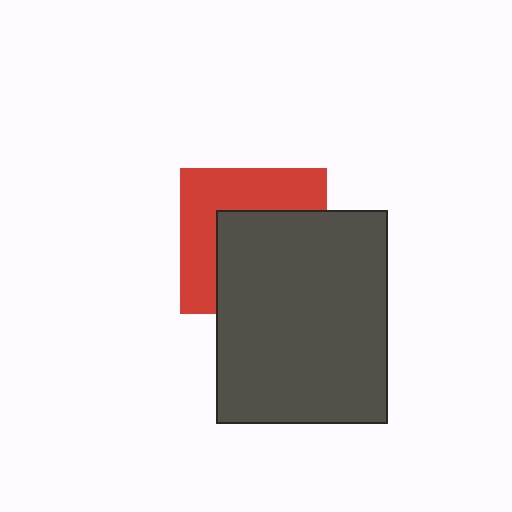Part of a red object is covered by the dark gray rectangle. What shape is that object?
It is a square.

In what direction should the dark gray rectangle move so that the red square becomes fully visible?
The dark gray rectangle should move toward the lower-right. That is the shortest direction to clear the overlap and leave the red square fully visible.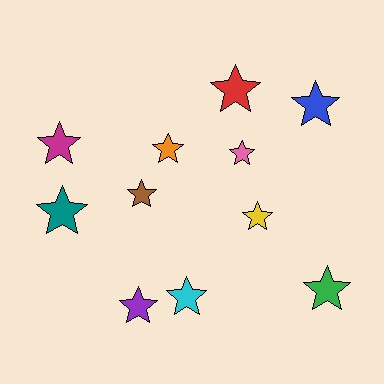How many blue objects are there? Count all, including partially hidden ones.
There is 1 blue object.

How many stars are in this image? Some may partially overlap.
There are 11 stars.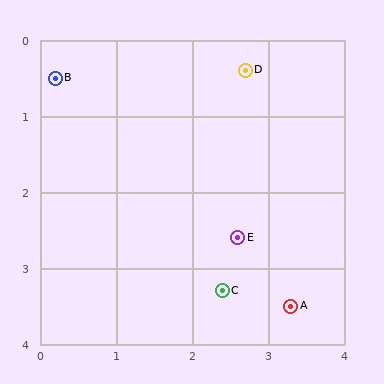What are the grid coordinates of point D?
Point D is at approximately (2.7, 0.4).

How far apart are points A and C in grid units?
Points A and C are about 0.9 grid units apart.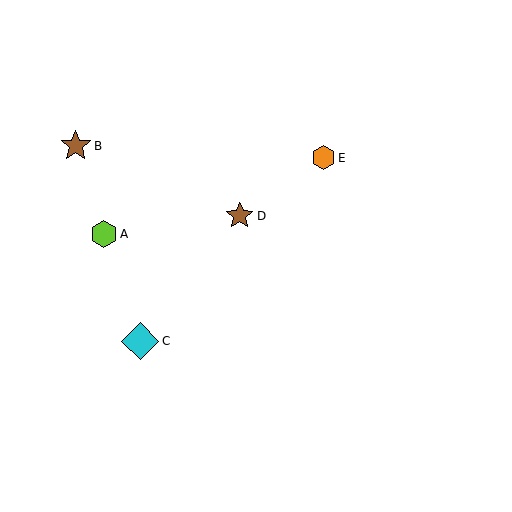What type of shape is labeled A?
Shape A is a lime hexagon.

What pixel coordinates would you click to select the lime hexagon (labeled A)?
Click at (104, 234) to select the lime hexagon A.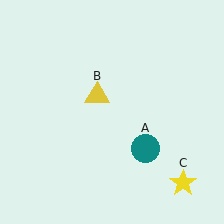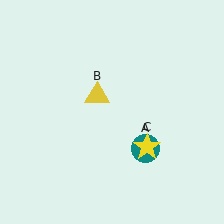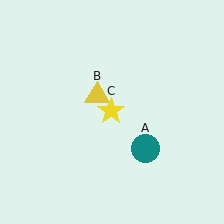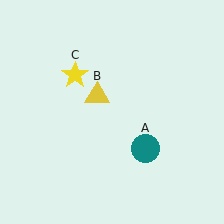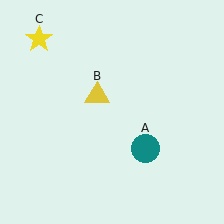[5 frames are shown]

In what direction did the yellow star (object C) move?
The yellow star (object C) moved up and to the left.